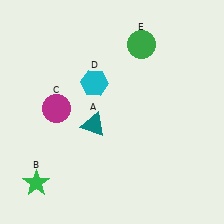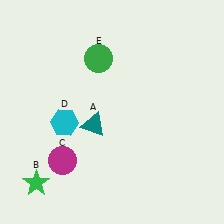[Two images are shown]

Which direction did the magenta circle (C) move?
The magenta circle (C) moved down.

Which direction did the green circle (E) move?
The green circle (E) moved left.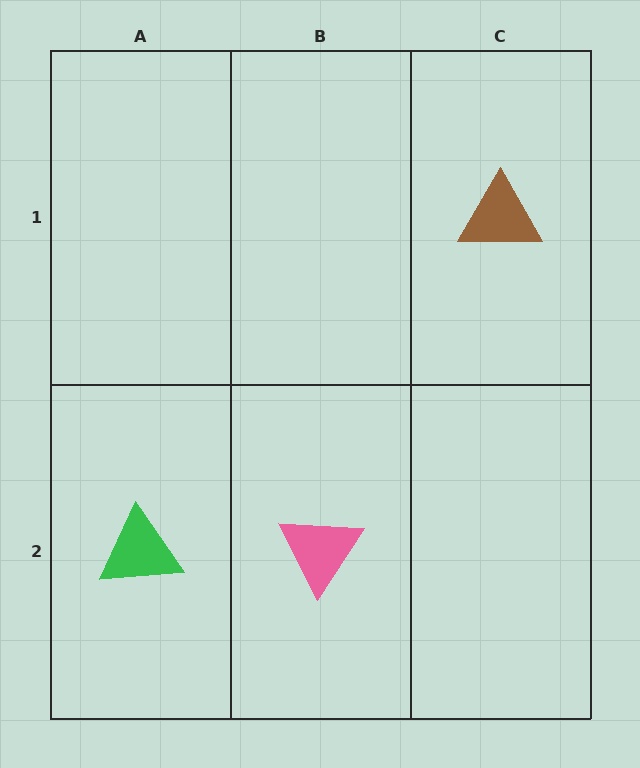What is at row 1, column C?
A brown triangle.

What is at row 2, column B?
A pink triangle.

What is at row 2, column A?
A green triangle.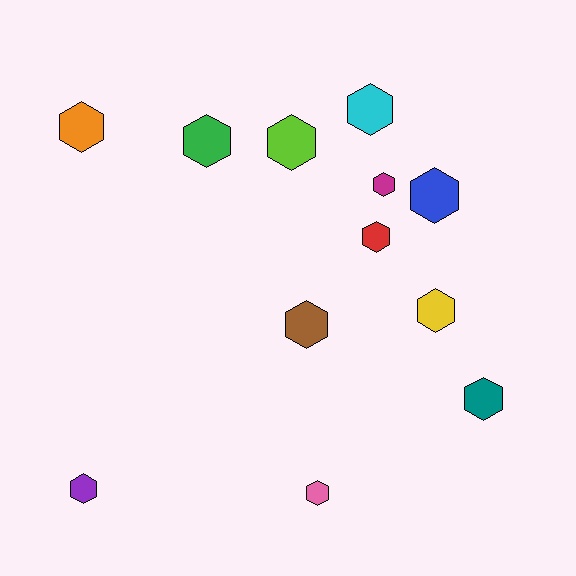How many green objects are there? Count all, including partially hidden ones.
There is 1 green object.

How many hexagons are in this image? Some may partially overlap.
There are 12 hexagons.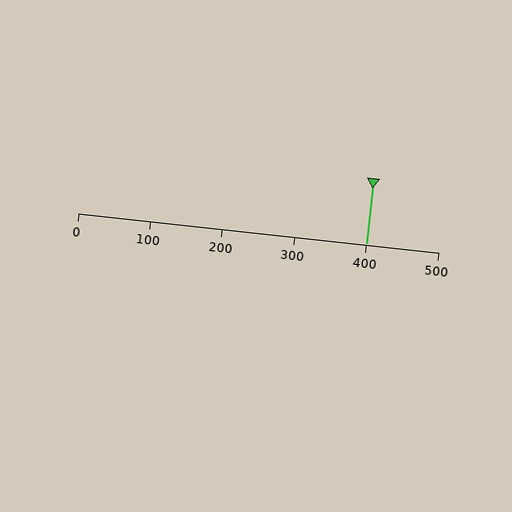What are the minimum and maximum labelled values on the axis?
The axis runs from 0 to 500.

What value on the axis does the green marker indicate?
The marker indicates approximately 400.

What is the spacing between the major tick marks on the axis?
The major ticks are spaced 100 apart.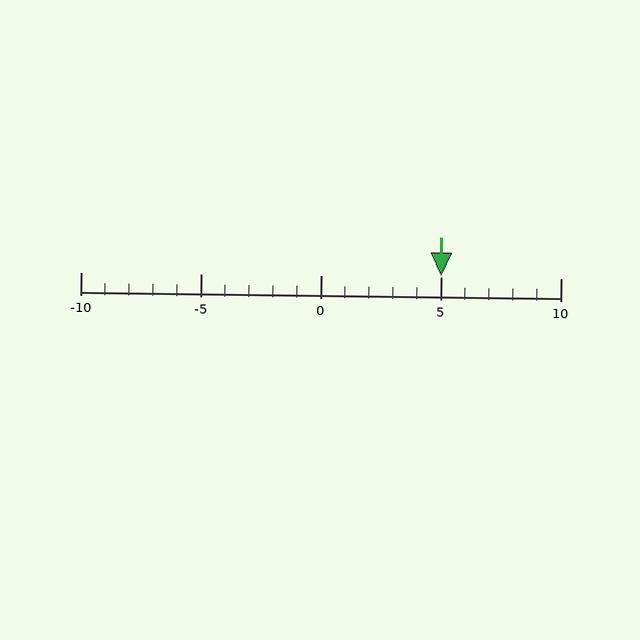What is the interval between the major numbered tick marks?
The major tick marks are spaced 5 units apart.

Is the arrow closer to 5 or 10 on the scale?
The arrow is closer to 5.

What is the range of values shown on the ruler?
The ruler shows values from -10 to 10.